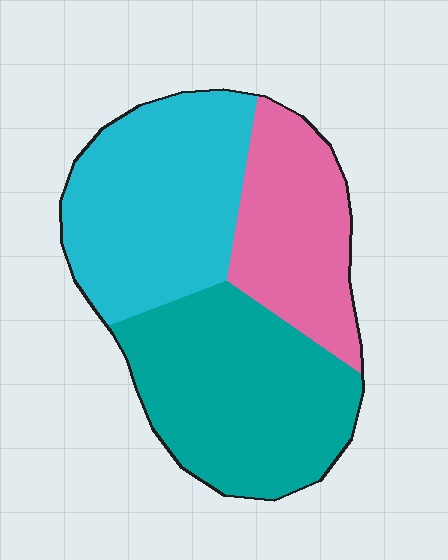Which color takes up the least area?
Pink, at roughly 25%.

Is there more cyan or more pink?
Cyan.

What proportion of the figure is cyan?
Cyan takes up between a third and a half of the figure.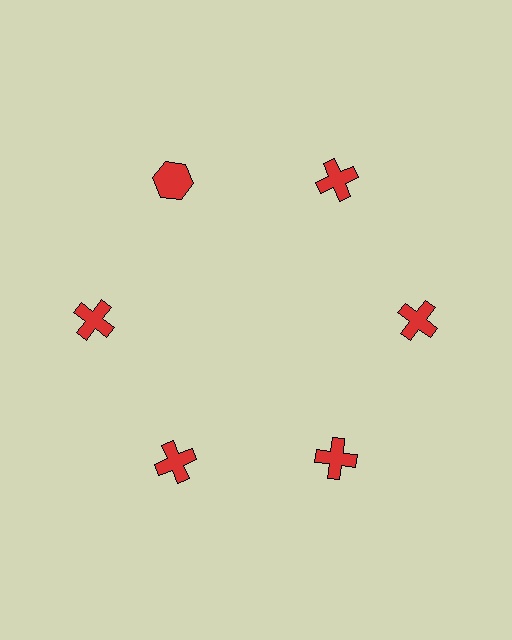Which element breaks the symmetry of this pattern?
The red hexagon at roughly the 11 o'clock position breaks the symmetry. All other shapes are red crosses.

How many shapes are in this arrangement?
There are 6 shapes arranged in a ring pattern.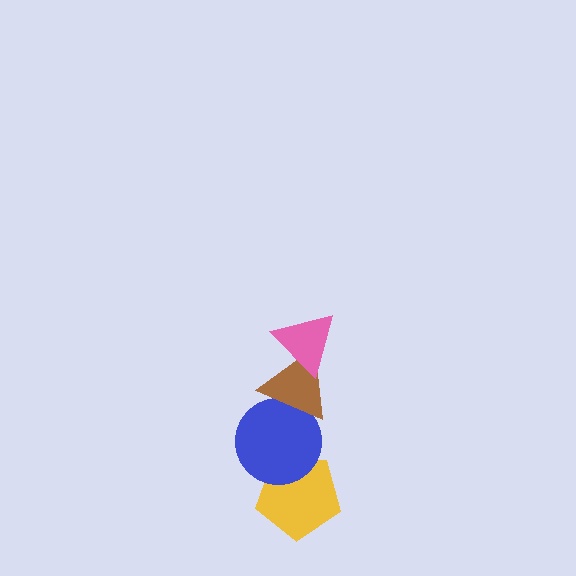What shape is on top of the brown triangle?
The pink triangle is on top of the brown triangle.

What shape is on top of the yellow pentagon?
The blue circle is on top of the yellow pentagon.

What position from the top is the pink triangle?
The pink triangle is 1st from the top.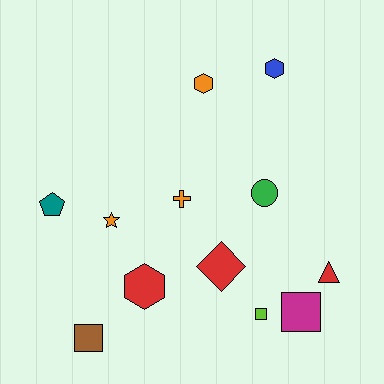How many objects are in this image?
There are 12 objects.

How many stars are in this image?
There is 1 star.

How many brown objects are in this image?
There is 1 brown object.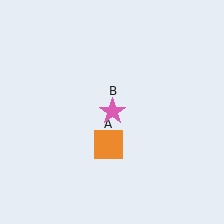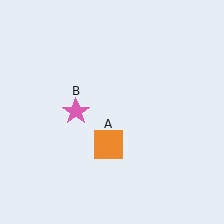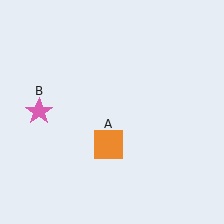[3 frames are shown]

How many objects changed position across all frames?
1 object changed position: pink star (object B).